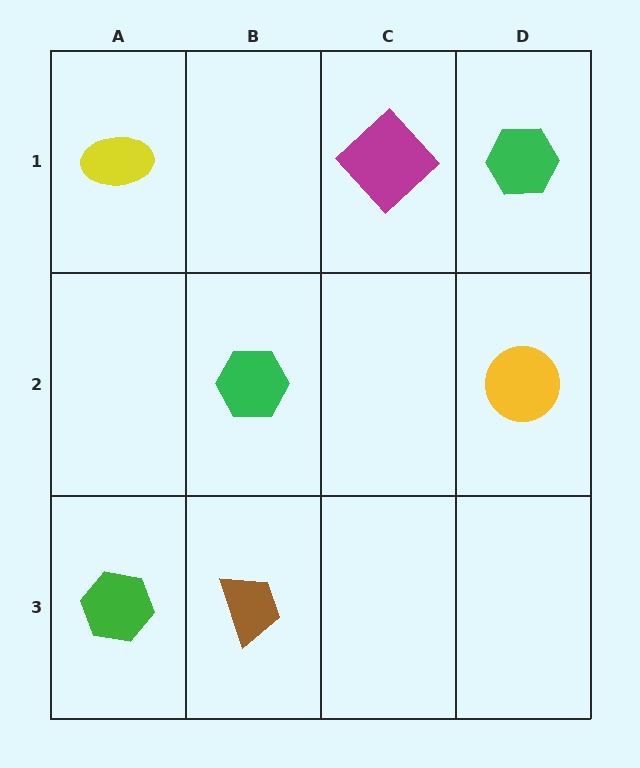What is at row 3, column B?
A brown trapezoid.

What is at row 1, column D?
A green hexagon.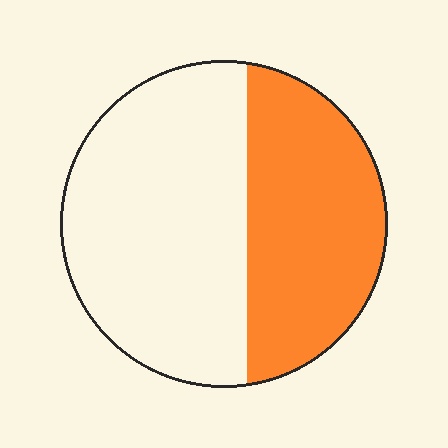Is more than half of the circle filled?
No.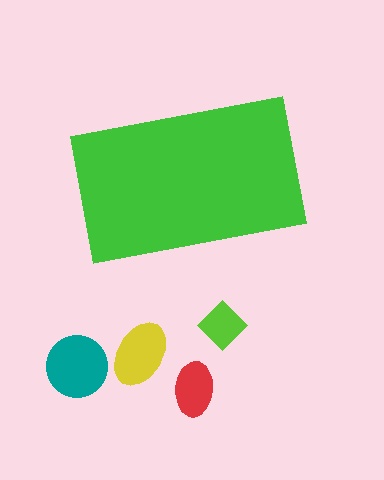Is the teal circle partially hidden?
No, the teal circle is fully visible.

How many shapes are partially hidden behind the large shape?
0 shapes are partially hidden.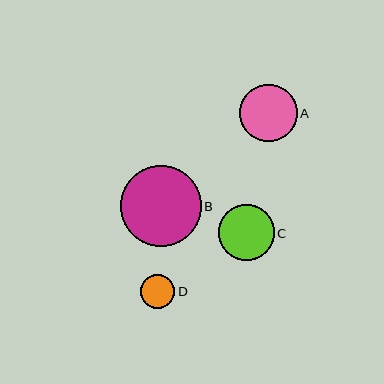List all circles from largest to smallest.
From largest to smallest: B, A, C, D.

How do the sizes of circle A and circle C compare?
Circle A and circle C are approximately the same size.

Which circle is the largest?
Circle B is the largest with a size of approximately 81 pixels.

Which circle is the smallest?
Circle D is the smallest with a size of approximately 34 pixels.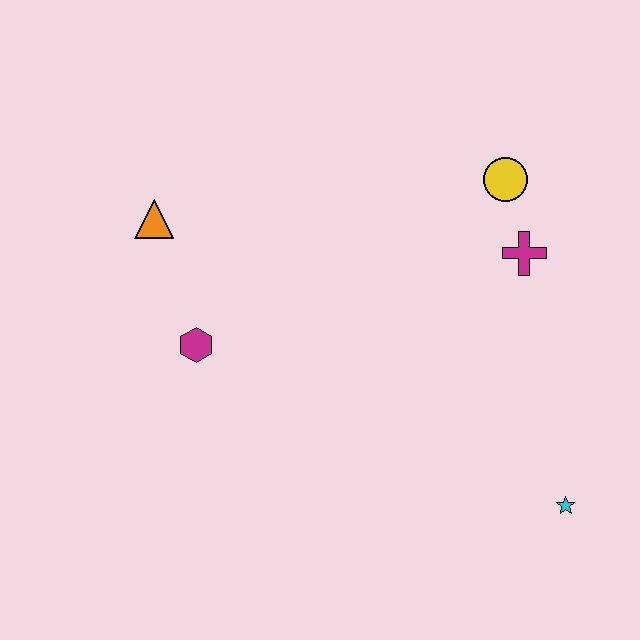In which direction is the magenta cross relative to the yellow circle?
The magenta cross is below the yellow circle.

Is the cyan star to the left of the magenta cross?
No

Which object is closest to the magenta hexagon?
The orange triangle is closest to the magenta hexagon.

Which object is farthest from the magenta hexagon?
The cyan star is farthest from the magenta hexagon.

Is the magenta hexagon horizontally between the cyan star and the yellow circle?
No